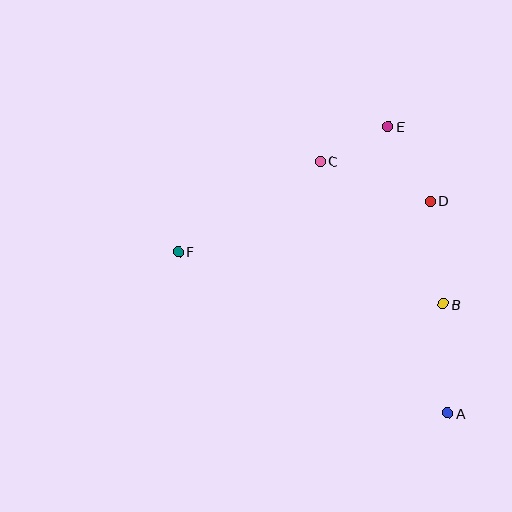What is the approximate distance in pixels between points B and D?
The distance between B and D is approximately 104 pixels.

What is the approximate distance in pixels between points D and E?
The distance between D and E is approximately 85 pixels.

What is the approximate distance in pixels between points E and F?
The distance between E and F is approximately 244 pixels.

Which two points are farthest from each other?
Points A and F are farthest from each other.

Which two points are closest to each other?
Points C and E are closest to each other.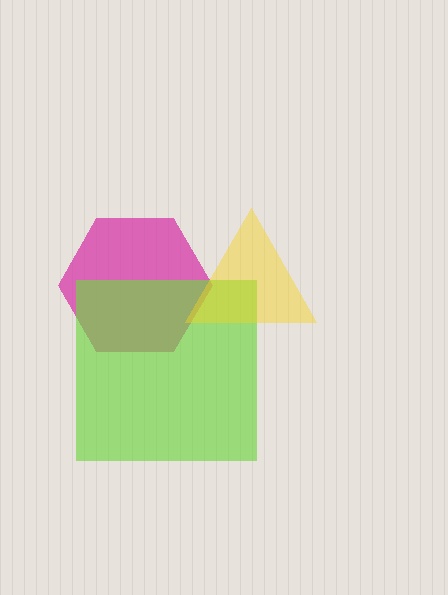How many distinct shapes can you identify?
There are 3 distinct shapes: a magenta hexagon, a lime square, a yellow triangle.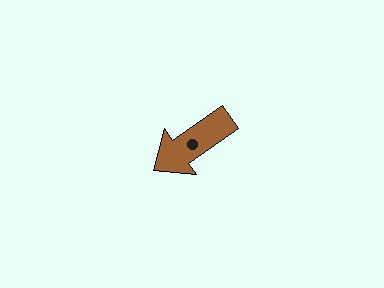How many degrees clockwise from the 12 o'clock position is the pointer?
Approximately 235 degrees.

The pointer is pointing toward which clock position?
Roughly 8 o'clock.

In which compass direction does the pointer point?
Southwest.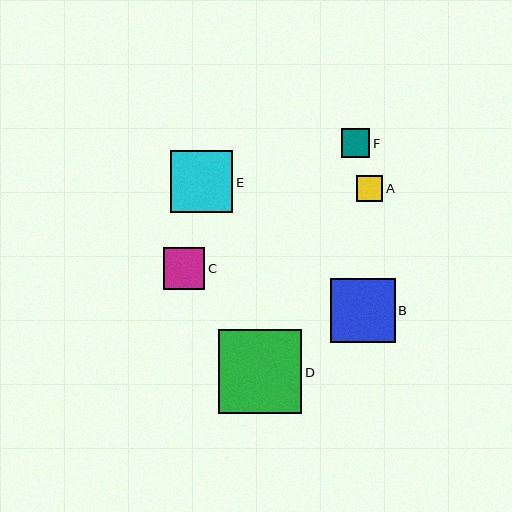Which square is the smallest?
Square A is the smallest with a size of approximately 26 pixels.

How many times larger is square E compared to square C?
Square E is approximately 1.5 times the size of square C.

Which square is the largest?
Square D is the largest with a size of approximately 84 pixels.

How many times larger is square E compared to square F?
Square E is approximately 2.2 times the size of square F.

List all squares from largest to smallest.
From largest to smallest: D, B, E, C, F, A.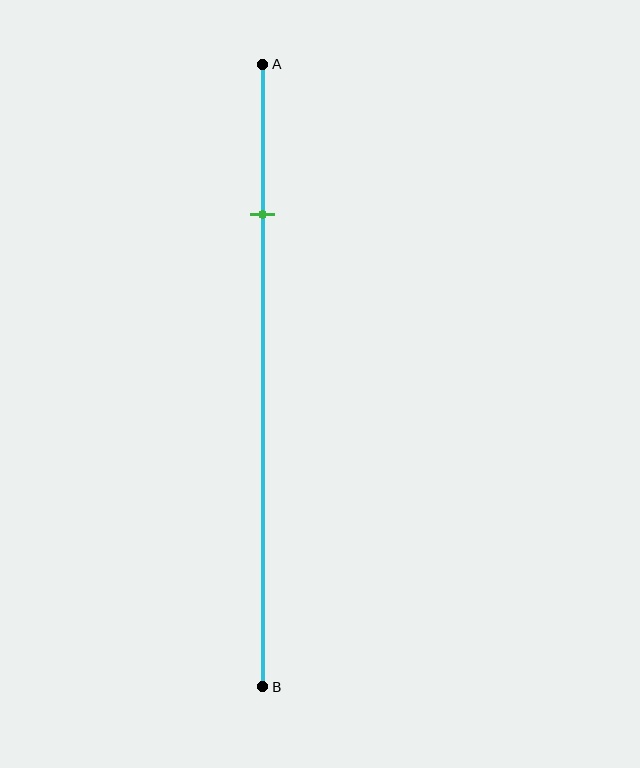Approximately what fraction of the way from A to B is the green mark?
The green mark is approximately 25% of the way from A to B.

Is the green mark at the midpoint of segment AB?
No, the mark is at about 25% from A, not at the 50% midpoint.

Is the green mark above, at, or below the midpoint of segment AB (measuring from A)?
The green mark is above the midpoint of segment AB.